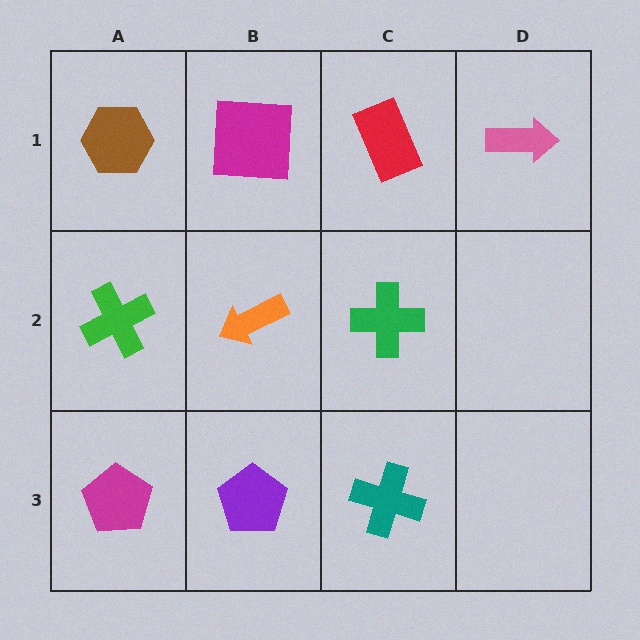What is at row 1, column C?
A red rectangle.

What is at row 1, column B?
A magenta square.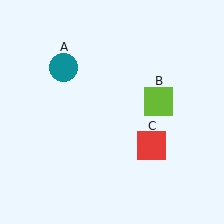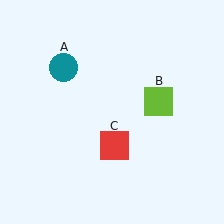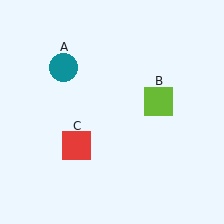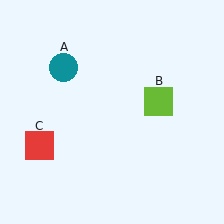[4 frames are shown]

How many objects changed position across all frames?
1 object changed position: red square (object C).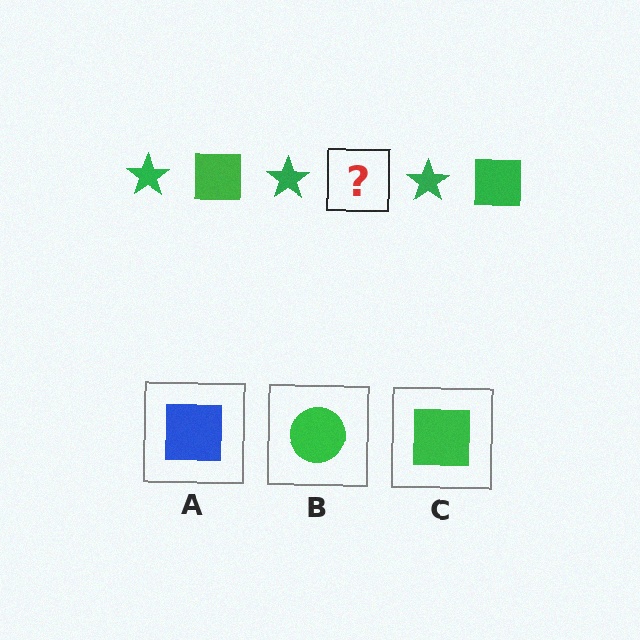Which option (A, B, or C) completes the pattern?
C.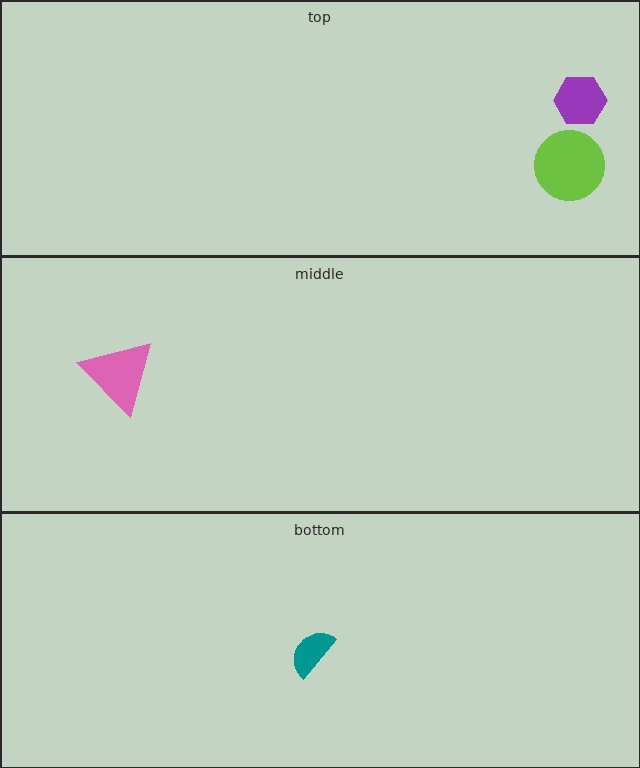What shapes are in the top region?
The purple hexagon, the lime circle.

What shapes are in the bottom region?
The teal semicircle.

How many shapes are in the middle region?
1.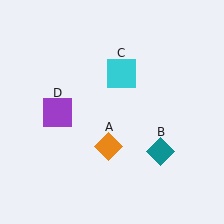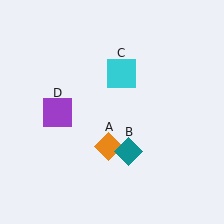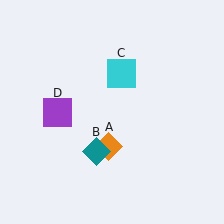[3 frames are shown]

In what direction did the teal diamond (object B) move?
The teal diamond (object B) moved left.